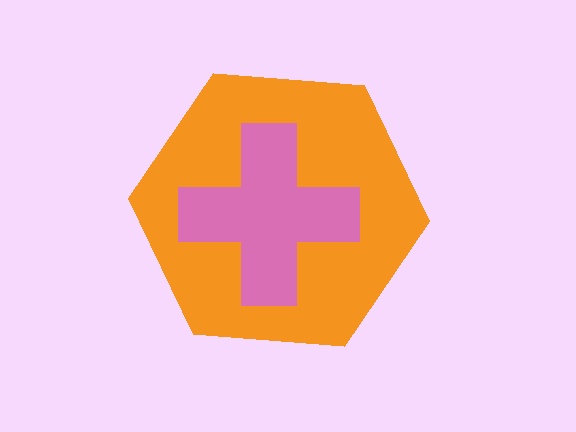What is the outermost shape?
The orange hexagon.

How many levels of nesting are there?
2.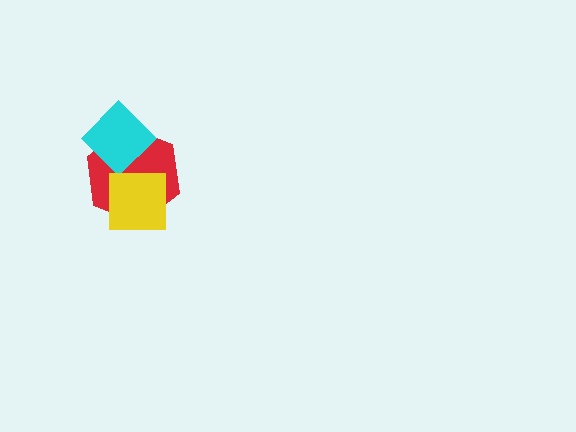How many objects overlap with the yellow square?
1 object overlaps with the yellow square.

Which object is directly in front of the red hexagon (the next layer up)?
The cyan diamond is directly in front of the red hexagon.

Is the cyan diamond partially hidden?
No, no other shape covers it.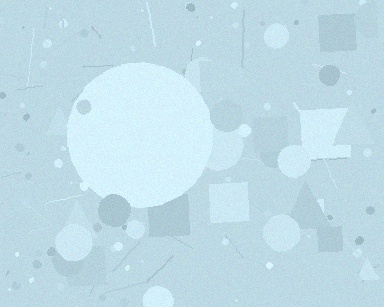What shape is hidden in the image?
A circle is hidden in the image.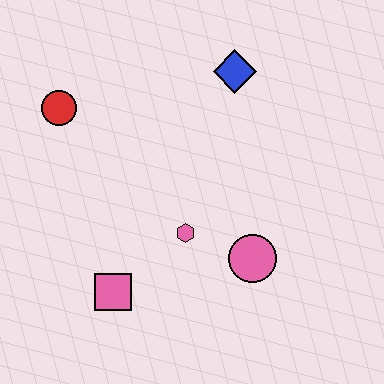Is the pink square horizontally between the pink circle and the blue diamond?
No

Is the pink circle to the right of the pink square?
Yes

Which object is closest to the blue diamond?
The pink hexagon is closest to the blue diamond.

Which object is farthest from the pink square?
The blue diamond is farthest from the pink square.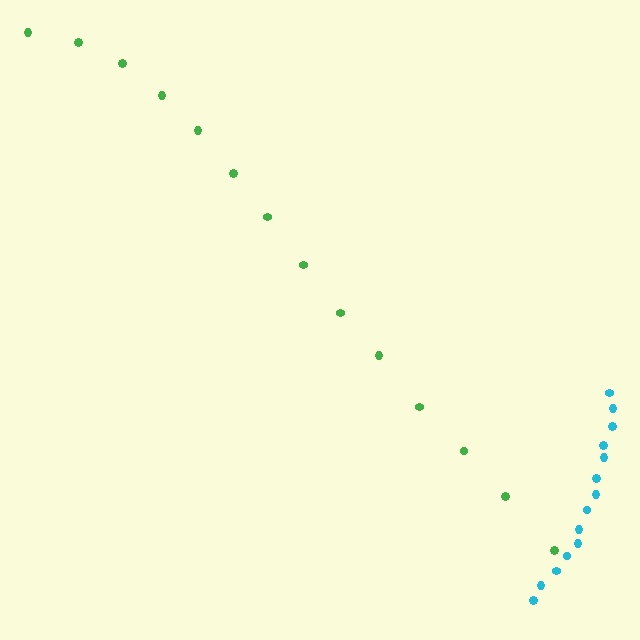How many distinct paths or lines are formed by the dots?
There are 2 distinct paths.